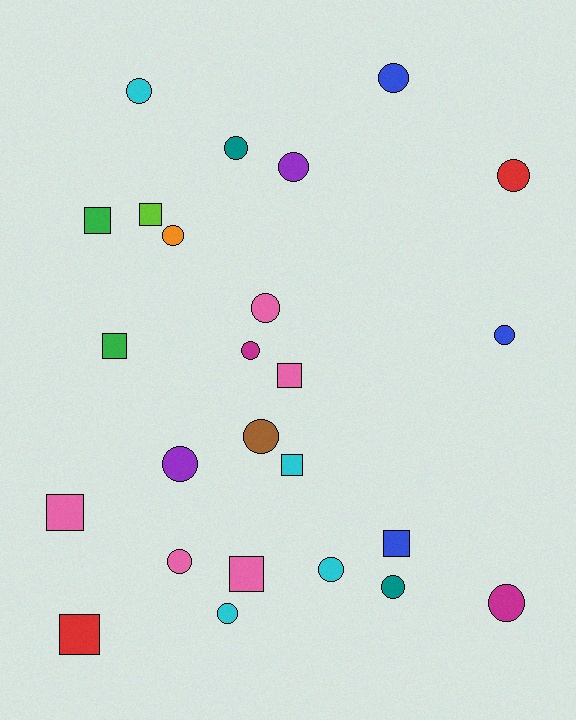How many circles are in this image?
There are 16 circles.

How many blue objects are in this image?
There are 3 blue objects.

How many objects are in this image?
There are 25 objects.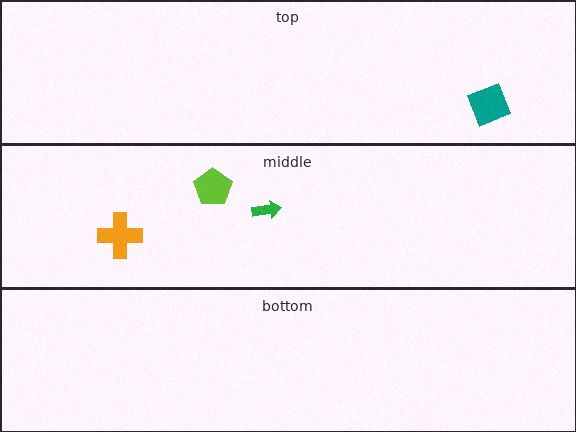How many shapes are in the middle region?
3.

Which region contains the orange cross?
The middle region.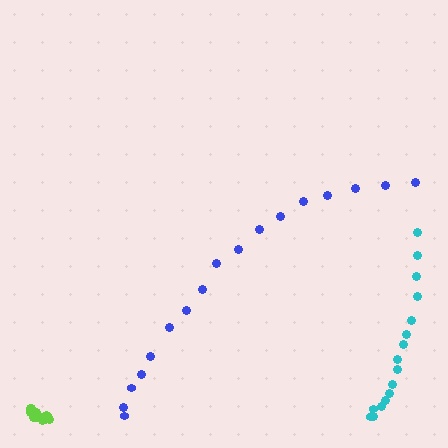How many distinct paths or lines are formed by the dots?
There are 3 distinct paths.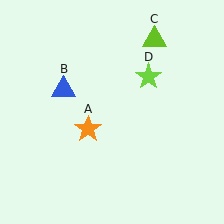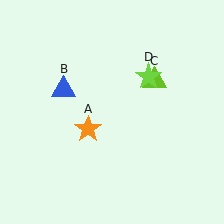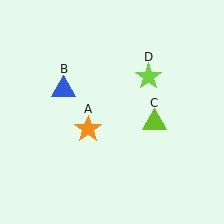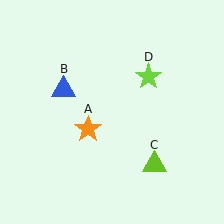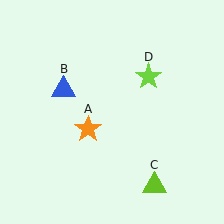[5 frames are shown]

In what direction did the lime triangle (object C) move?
The lime triangle (object C) moved down.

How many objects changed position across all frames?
1 object changed position: lime triangle (object C).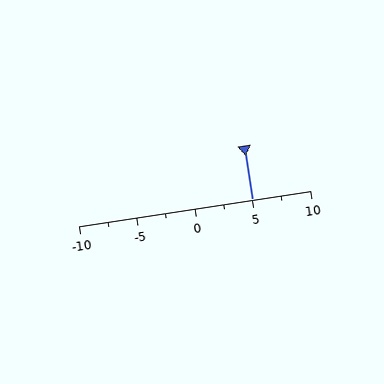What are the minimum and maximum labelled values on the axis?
The axis runs from -10 to 10.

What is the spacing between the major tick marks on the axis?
The major ticks are spaced 5 apart.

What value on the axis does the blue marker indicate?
The marker indicates approximately 5.